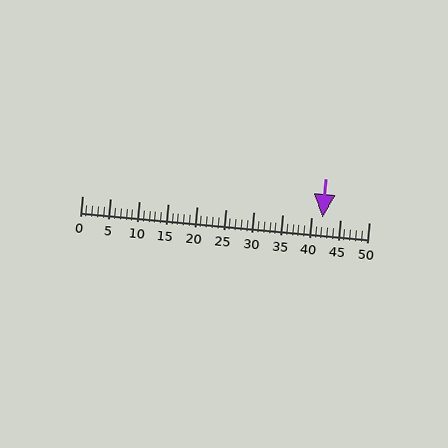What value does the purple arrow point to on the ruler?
The purple arrow points to approximately 42.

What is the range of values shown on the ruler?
The ruler shows values from 0 to 50.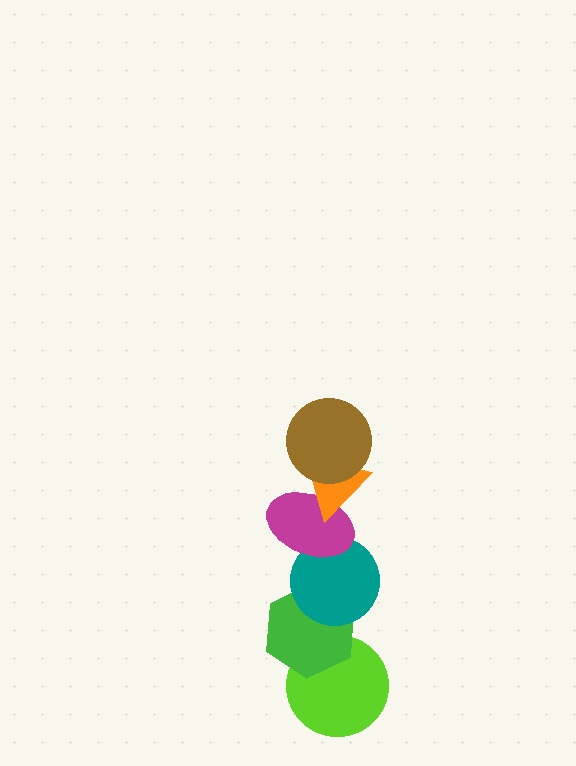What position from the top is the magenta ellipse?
The magenta ellipse is 3rd from the top.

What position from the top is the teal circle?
The teal circle is 4th from the top.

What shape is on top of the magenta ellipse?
The orange triangle is on top of the magenta ellipse.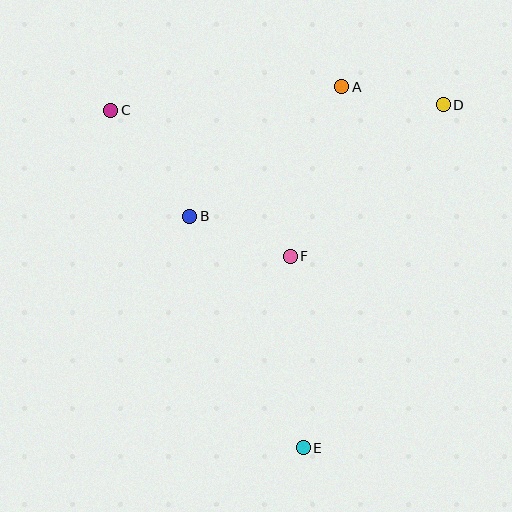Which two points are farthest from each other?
Points C and E are farthest from each other.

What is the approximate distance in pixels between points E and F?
The distance between E and F is approximately 192 pixels.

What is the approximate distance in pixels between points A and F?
The distance between A and F is approximately 177 pixels.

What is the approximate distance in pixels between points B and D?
The distance between B and D is approximately 277 pixels.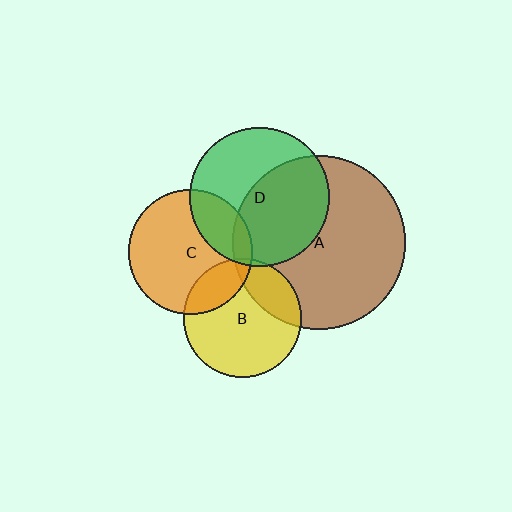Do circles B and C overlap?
Yes.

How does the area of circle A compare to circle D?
Approximately 1.5 times.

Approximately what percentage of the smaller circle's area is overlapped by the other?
Approximately 20%.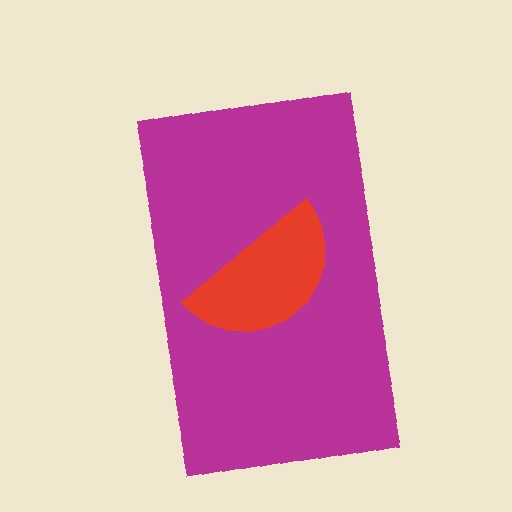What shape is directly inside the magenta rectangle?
The red semicircle.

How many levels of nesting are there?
2.